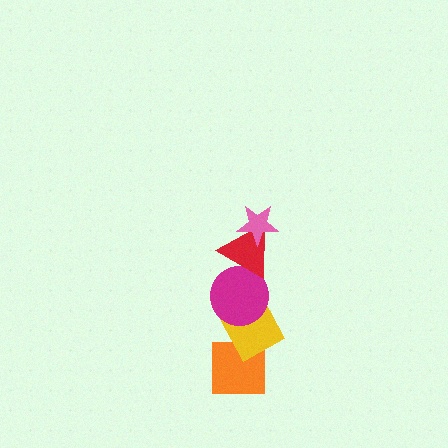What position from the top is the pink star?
The pink star is 1st from the top.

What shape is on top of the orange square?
The yellow diamond is on top of the orange square.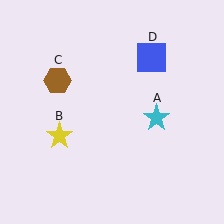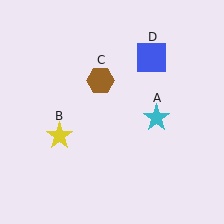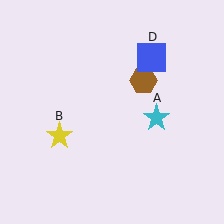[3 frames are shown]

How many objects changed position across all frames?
1 object changed position: brown hexagon (object C).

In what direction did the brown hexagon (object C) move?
The brown hexagon (object C) moved right.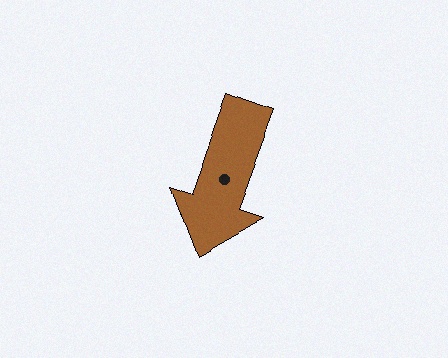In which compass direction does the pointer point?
South.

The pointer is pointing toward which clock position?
Roughly 7 o'clock.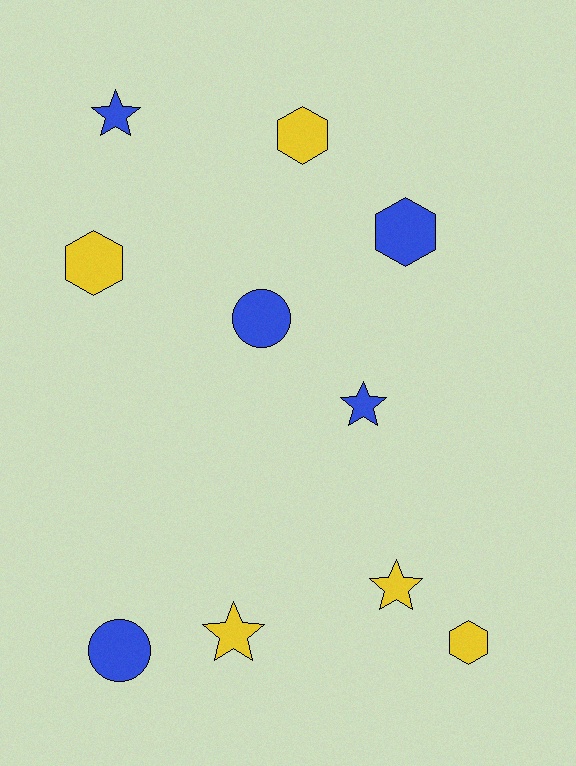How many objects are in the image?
There are 10 objects.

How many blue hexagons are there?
There is 1 blue hexagon.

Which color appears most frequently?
Yellow, with 5 objects.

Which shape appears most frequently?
Hexagon, with 4 objects.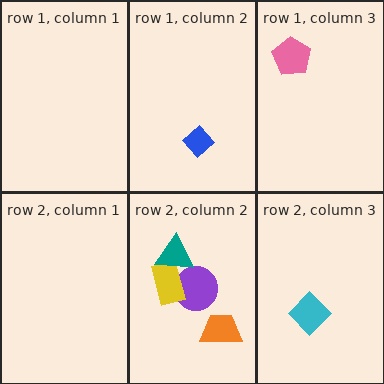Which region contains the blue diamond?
The row 1, column 2 region.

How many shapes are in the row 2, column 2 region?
4.